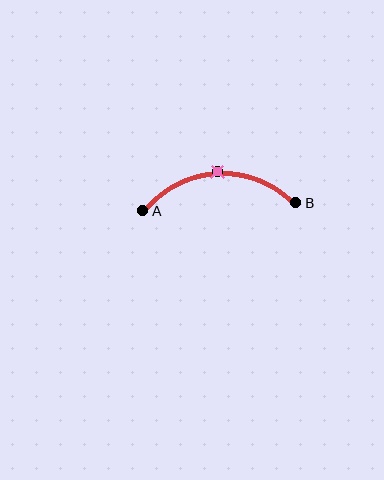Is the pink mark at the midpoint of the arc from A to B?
Yes. The pink mark lies on the arc at equal arc-length from both A and B — it is the arc midpoint.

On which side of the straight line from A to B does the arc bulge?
The arc bulges above the straight line connecting A and B.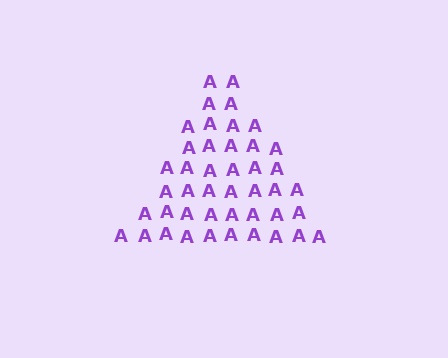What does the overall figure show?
The overall figure shows a triangle.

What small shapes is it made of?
It is made of small letter A's.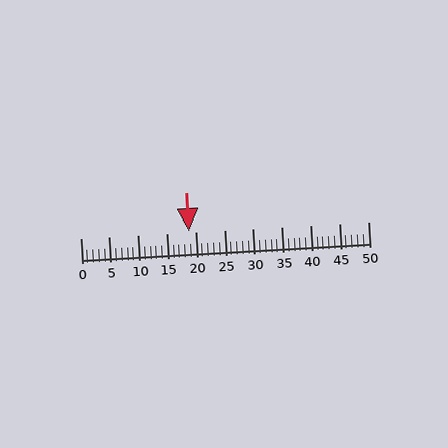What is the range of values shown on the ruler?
The ruler shows values from 0 to 50.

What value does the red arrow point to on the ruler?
The red arrow points to approximately 19.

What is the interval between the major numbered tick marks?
The major tick marks are spaced 5 units apart.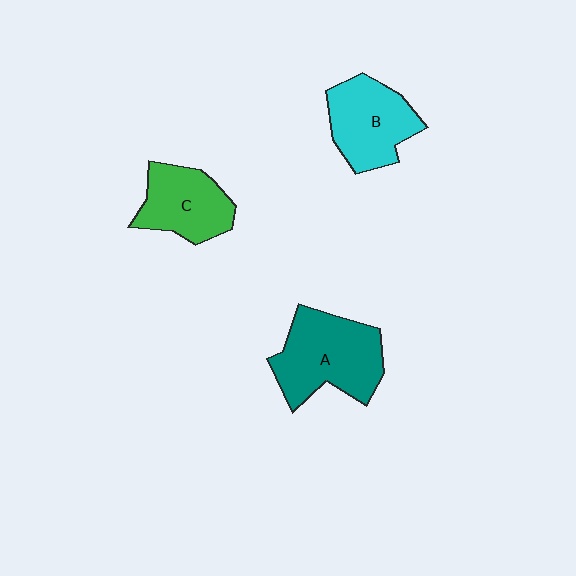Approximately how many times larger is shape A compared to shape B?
Approximately 1.3 times.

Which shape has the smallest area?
Shape C (green).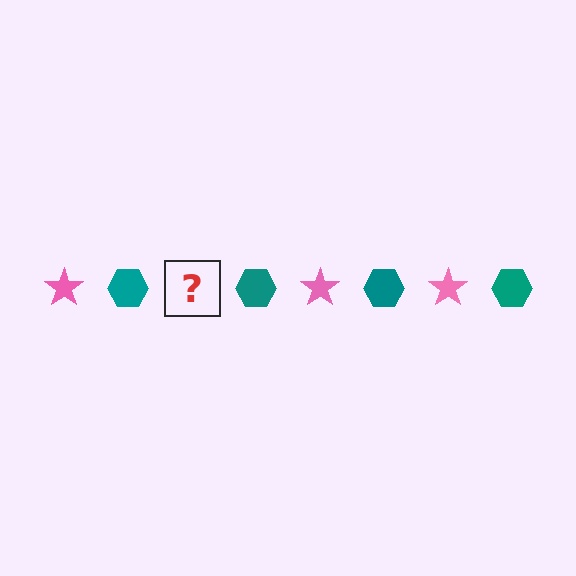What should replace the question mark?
The question mark should be replaced with a pink star.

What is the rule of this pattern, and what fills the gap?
The rule is that the pattern alternates between pink star and teal hexagon. The gap should be filled with a pink star.